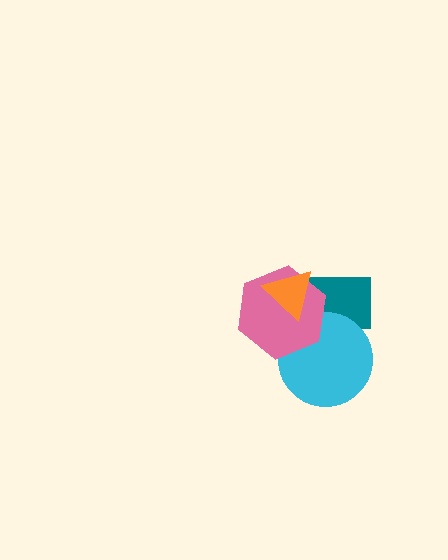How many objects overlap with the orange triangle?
2 objects overlap with the orange triangle.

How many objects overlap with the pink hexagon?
3 objects overlap with the pink hexagon.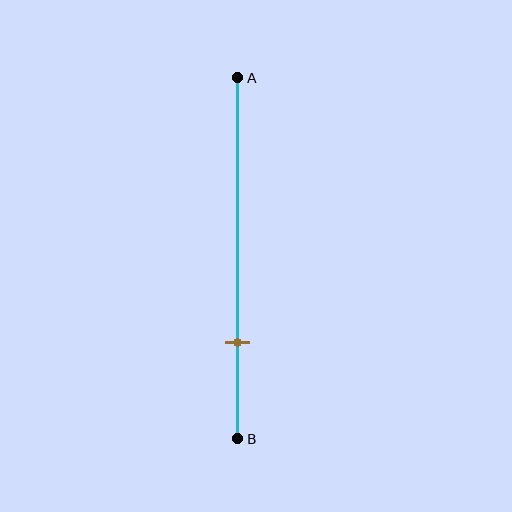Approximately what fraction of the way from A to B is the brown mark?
The brown mark is approximately 75% of the way from A to B.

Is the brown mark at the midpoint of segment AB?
No, the mark is at about 75% from A, not at the 50% midpoint.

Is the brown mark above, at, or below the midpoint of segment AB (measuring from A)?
The brown mark is below the midpoint of segment AB.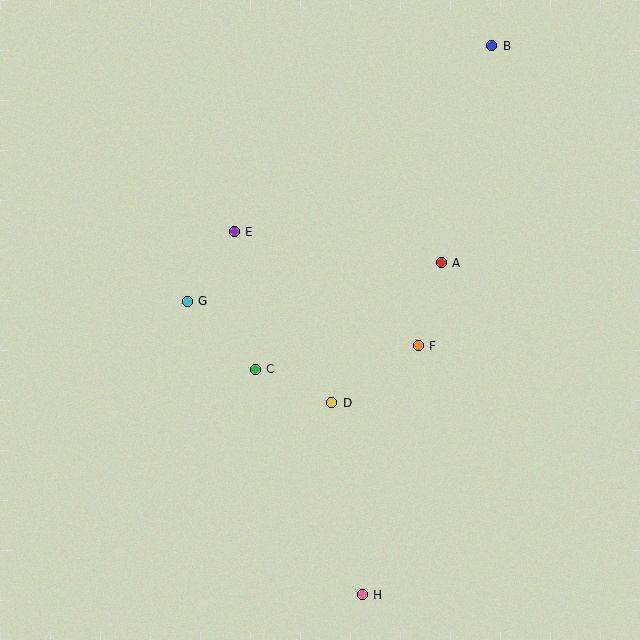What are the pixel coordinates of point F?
Point F is at (418, 346).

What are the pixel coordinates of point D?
Point D is at (332, 403).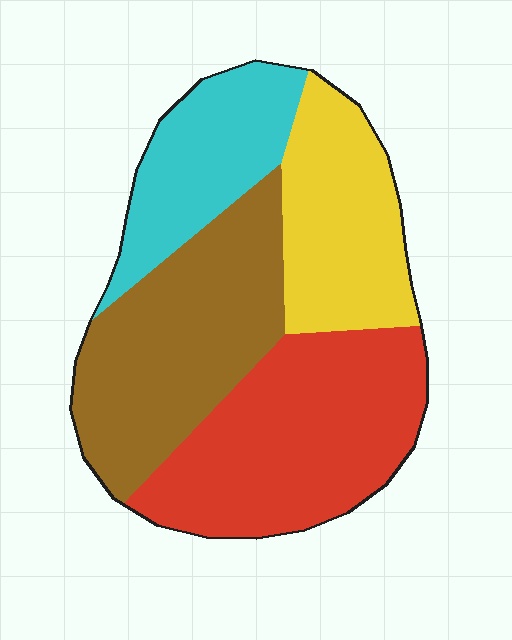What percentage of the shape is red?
Red takes up about one third (1/3) of the shape.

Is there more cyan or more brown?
Brown.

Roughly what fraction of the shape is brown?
Brown covers 30% of the shape.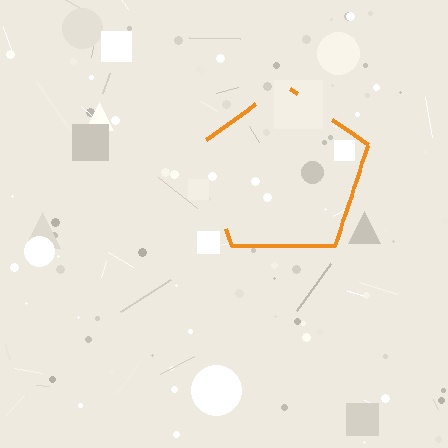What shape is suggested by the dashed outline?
The dashed outline suggests a pentagon.